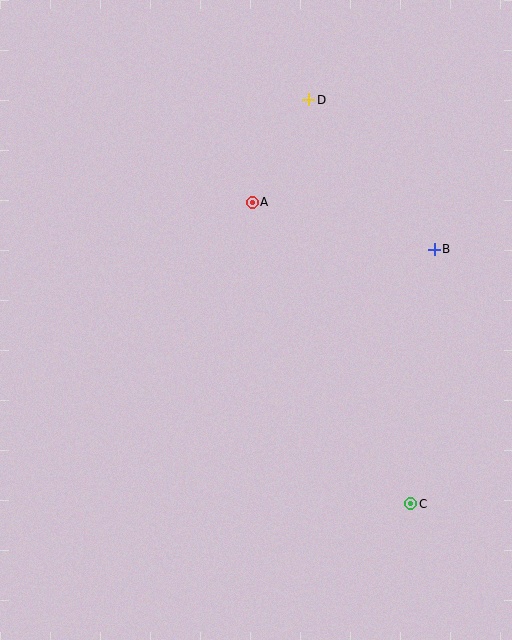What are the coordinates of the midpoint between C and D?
The midpoint between C and D is at (360, 302).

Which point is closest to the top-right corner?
Point D is closest to the top-right corner.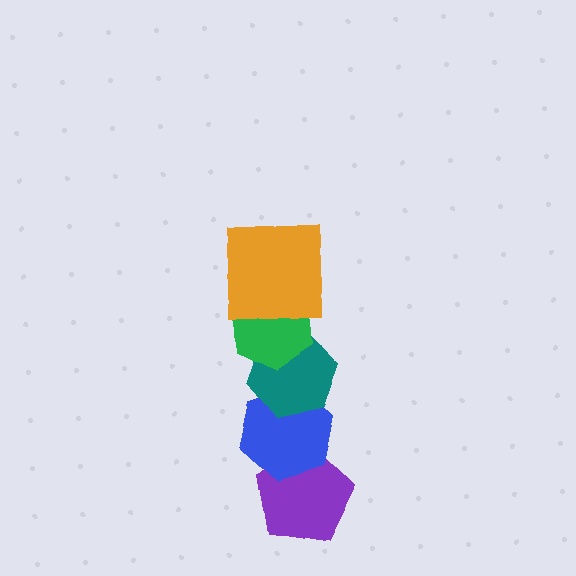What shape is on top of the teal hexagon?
The green hexagon is on top of the teal hexagon.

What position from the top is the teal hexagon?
The teal hexagon is 3rd from the top.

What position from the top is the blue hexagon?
The blue hexagon is 4th from the top.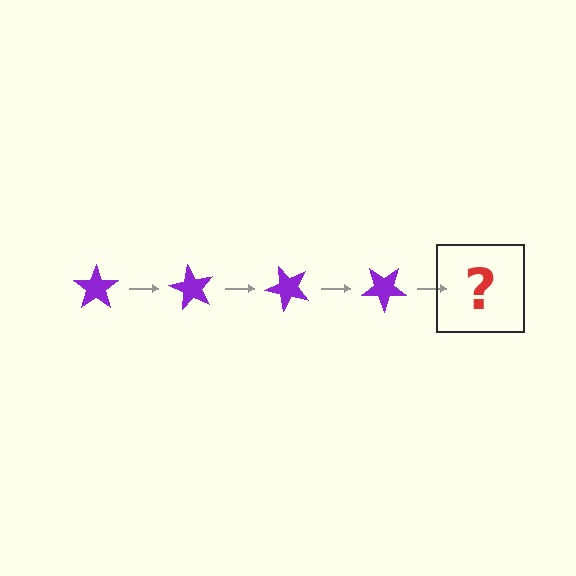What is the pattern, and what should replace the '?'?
The pattern is that the star rotates 60 degrees each step. The '?' should be a purple star rotated 240 degrees.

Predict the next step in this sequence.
The next step is a purple star rotated 240 degrees.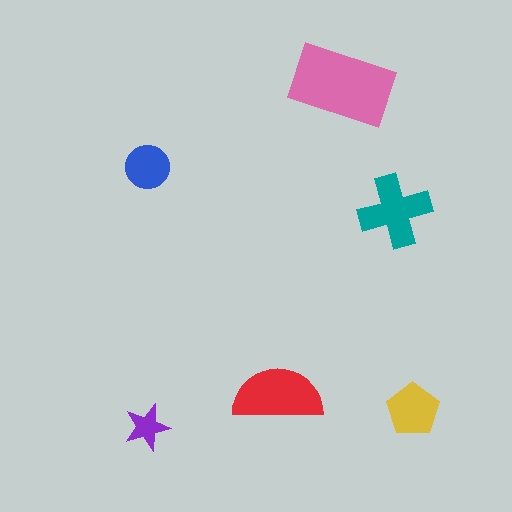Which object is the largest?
The pink rectangle.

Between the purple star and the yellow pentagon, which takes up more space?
The yellow pentagon.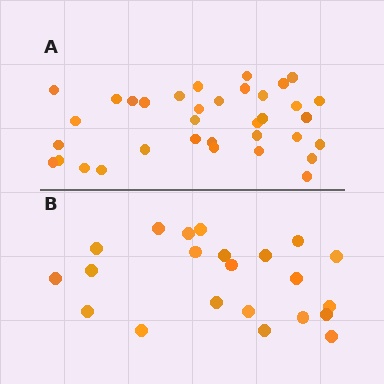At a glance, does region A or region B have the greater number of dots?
Region A (the top region) has more dots.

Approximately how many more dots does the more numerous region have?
Region A has approximately 15 more dots than region B.